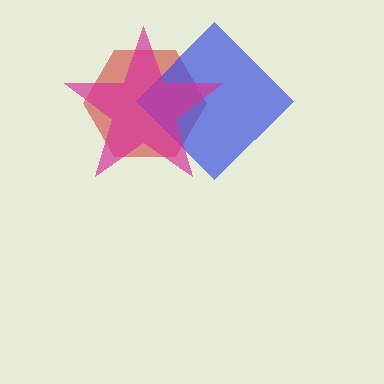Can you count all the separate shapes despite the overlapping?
Yes, there are 3 separate shapes.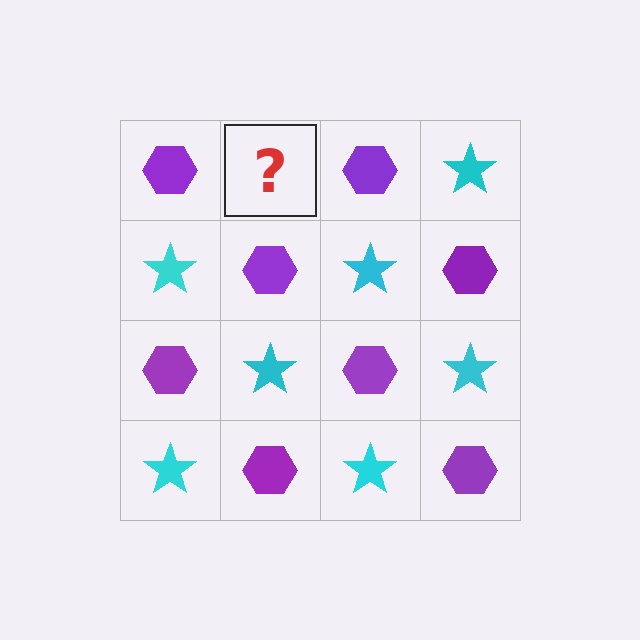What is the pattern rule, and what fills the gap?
The rule is that it alternates purple hexagon and cyan star in a checkerboard pattern. The gap should be filled with a cyan star.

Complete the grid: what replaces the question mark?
The question mark should be replaced with a cyan star.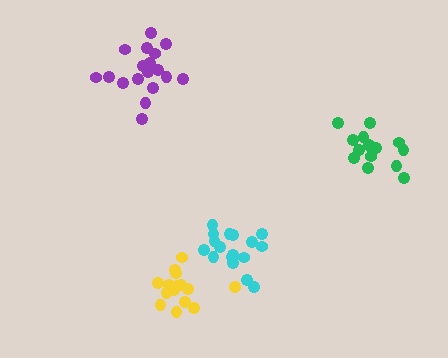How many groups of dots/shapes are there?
There are 4 groups.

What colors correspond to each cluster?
The clusters are colored: purple, green, cyan, yellow.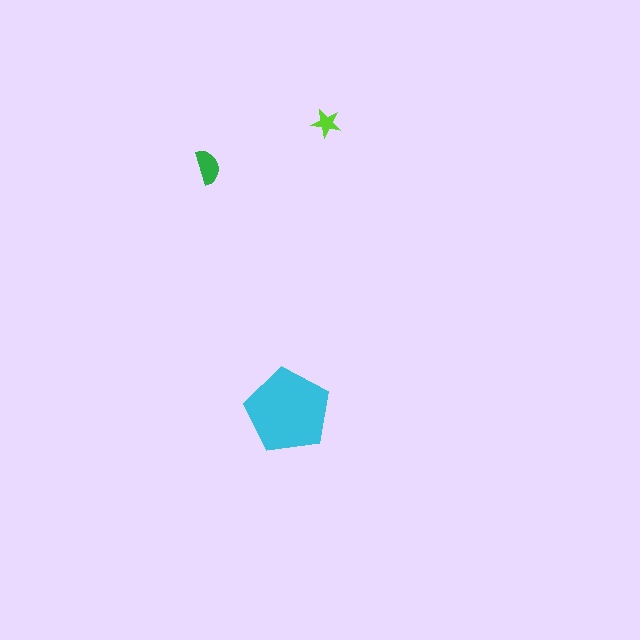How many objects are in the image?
There are 3 objects in the image.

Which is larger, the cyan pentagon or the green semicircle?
The cyan pentagon.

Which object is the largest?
The cyan pentagon.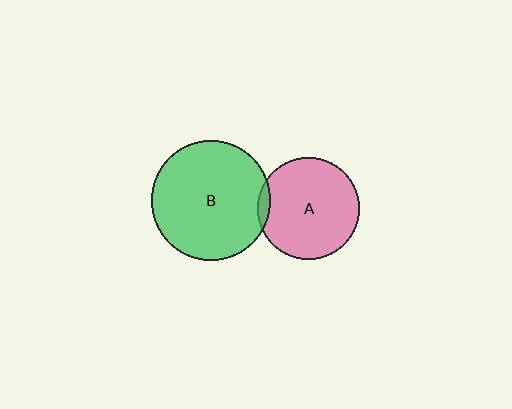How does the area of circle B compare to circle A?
Approximately 1.4 times.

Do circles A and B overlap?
Yes.